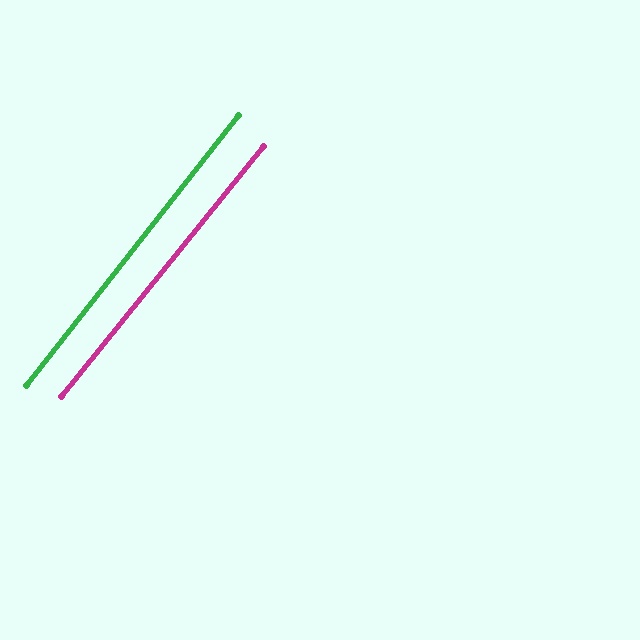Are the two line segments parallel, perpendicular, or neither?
Parallel — their directions differ by only 0.8°.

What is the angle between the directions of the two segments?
Approximately 1 degree.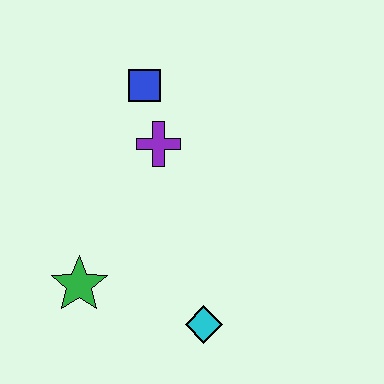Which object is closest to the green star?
The cyan diamond is closest to the green star.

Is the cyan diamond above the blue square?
No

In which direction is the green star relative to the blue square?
The green star is below the blue square.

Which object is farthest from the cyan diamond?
The blue square is farthest from the cyan diamond.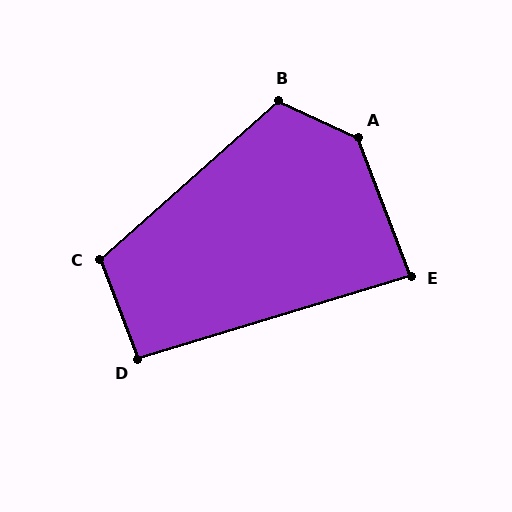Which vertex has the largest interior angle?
A, at approximately 135 degrees.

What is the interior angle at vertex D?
Approximately 94 degrees (approximately right).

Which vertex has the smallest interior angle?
E, at approximately 86 degrees.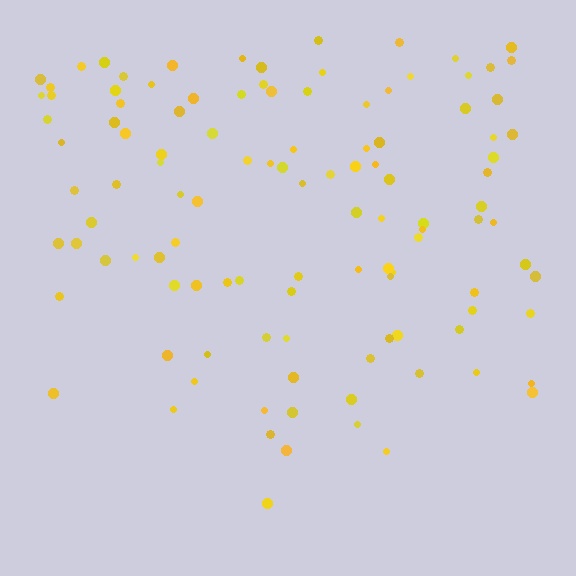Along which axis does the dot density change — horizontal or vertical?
Vertical.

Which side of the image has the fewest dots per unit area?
The bottom.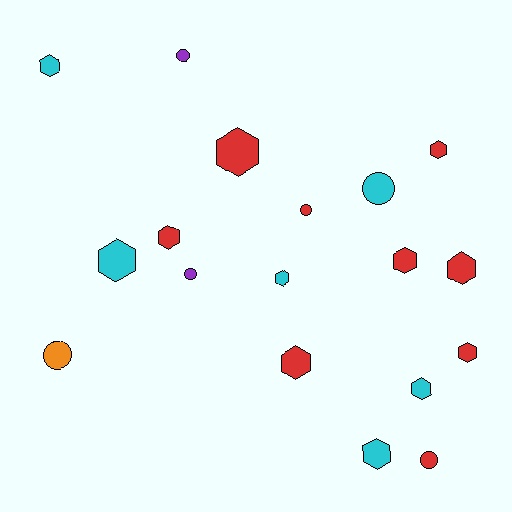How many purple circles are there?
There are 2 purple circles.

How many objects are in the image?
There are 18 objects.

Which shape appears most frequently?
Hexagon, with 12 objects.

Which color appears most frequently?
Red, with 9 objects.